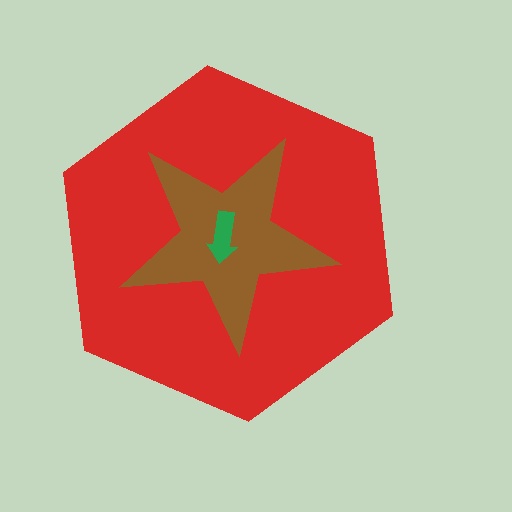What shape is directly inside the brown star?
The green arrow.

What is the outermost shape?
The red hexagon.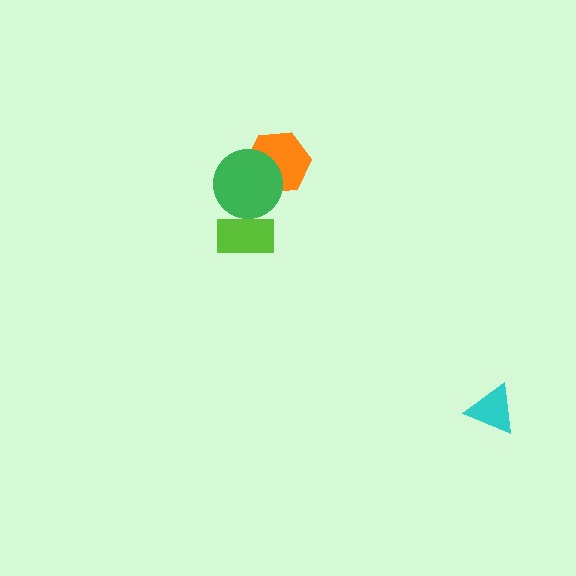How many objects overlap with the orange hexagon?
1 object overlaps with the orange hexagon.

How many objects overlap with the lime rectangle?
1 object overlaps with the lime rectangle.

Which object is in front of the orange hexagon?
The green circle is in front of the orange hexagon.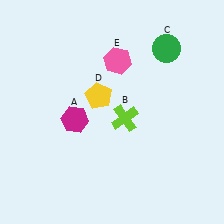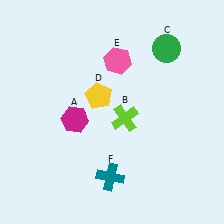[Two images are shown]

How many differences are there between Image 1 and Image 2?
There is 1 difference between the two images.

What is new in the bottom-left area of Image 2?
A teal cross (F) was added in the bottom-left area of Image 2.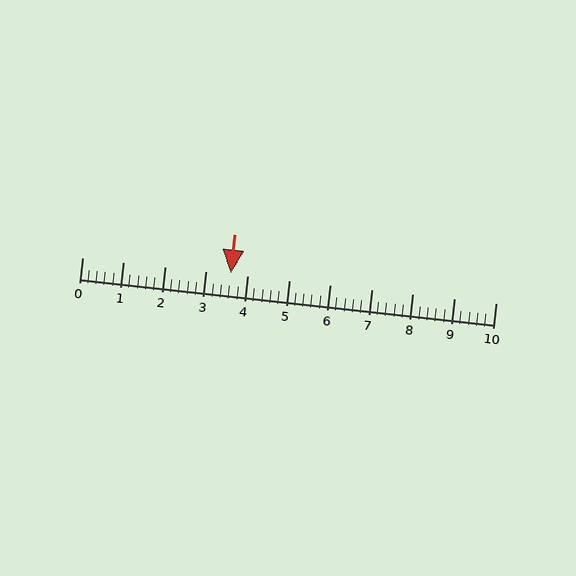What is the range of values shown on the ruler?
The ruler shows values from 0 to 10.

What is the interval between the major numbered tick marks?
The major tick marks are spaced 1 units apart.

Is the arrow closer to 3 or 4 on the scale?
The arrow is closer to 4.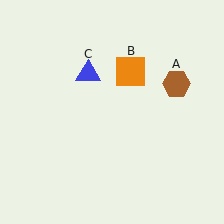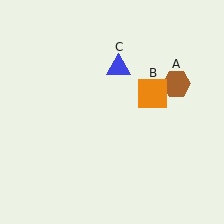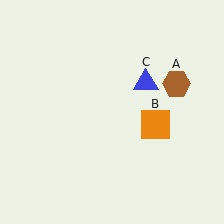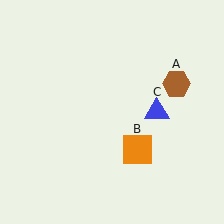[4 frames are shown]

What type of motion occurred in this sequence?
The orange square (object B), blue triangle (object C) rotated clockwise around the center of the scene.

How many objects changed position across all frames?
2 objects changed position: orange square (object B), blue triangle (object C).